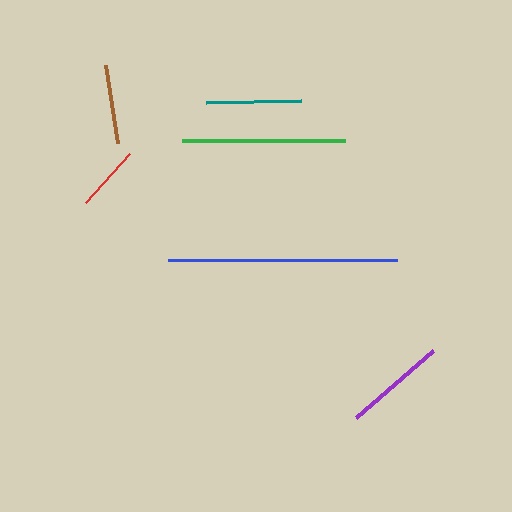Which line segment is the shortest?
The red line is the shortest at approximately 66 pixels.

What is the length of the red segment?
The red segment is approximately 66 pixels long.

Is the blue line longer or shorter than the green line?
The blue line is longer than the green line.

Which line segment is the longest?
The blue line is the longest at approximately 229 pixels.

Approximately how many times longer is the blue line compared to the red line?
The blue line is approximately 3.4 times the length of the red line.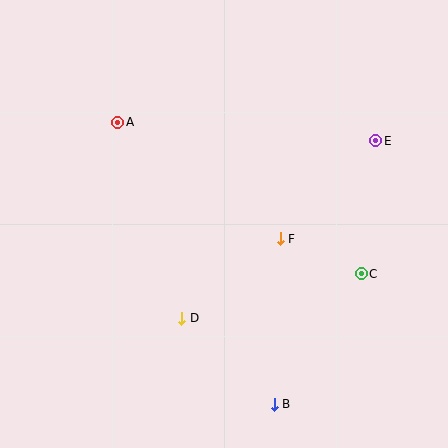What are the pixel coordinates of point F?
Point F is at (280, 239).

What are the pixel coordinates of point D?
Point D is at (182, 318).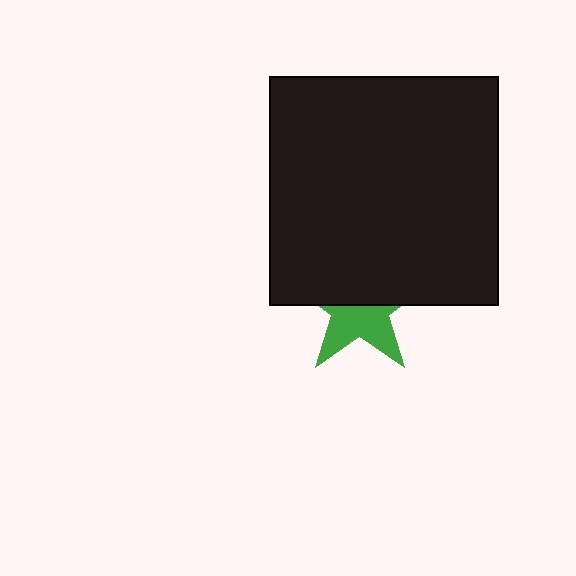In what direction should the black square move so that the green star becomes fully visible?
The black square should move up. That is the shortest direction to clear the overlap and leave the green star fully visible.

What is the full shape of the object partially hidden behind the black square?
The partially hidden object is a green star.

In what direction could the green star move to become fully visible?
The green star could move down. That would shift it out from behind the black square entirely.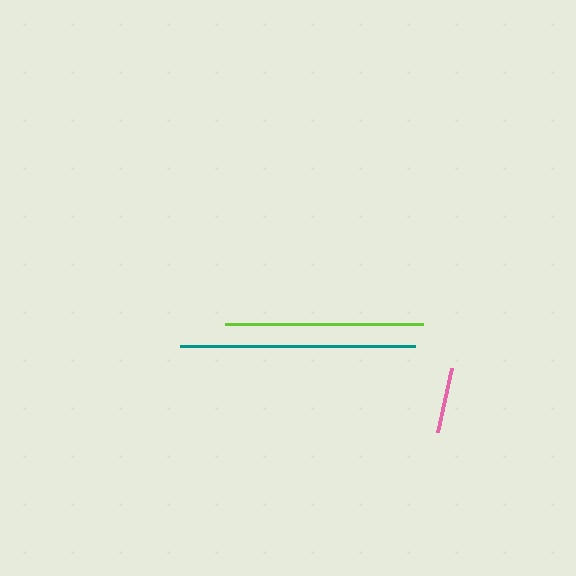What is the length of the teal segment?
The teal segment is approximately 236 pixels long.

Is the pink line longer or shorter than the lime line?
The lime line is longer than the pink line.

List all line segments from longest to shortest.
From longest to shortest: teal, lime, pink.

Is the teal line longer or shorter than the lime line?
The teal line is longer than the lime line.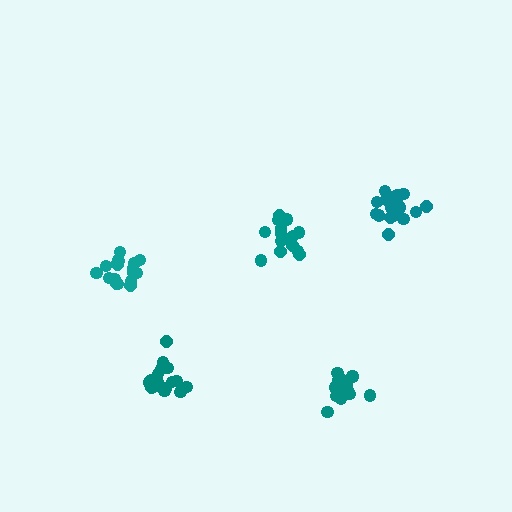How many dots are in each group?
Group 1: 17 dots, Group 2: 19 dots, Group 3: 15 dots, Group 4: 20 dots, Group 5: 16 dots (87 total).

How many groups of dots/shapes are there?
There are 5 groups.